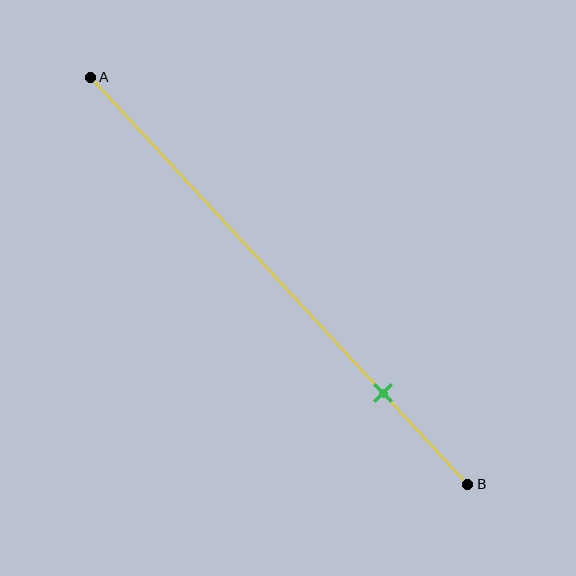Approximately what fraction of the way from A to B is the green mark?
The green mark is approximately 80% of the way from A to B.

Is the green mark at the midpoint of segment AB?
No, the mark is at about 80% from A, not at the 50% midpoint.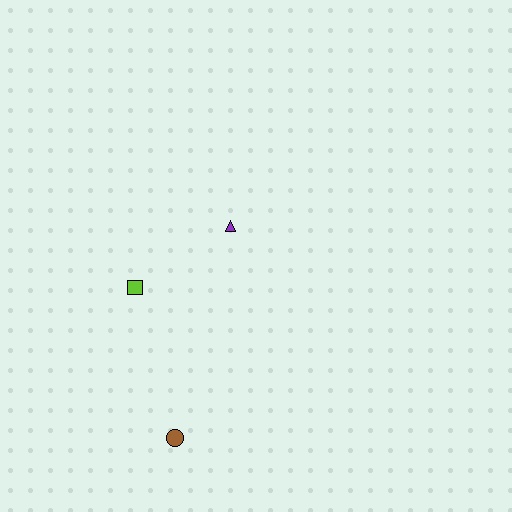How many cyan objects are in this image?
There are no cyan objects.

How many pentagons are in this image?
There are no pentagons.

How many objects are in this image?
There are 3 objects.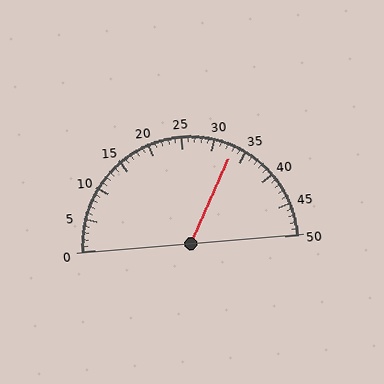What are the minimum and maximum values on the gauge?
The gauge ranges from 0 to 50.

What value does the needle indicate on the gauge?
The needle indicates approximately 33.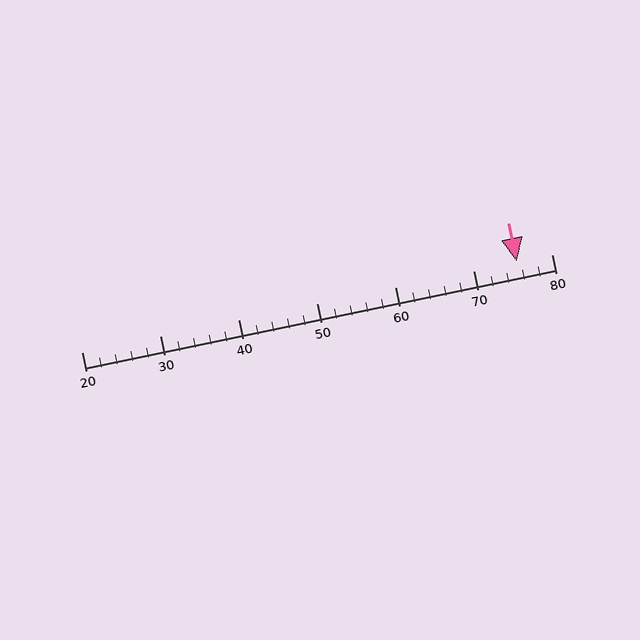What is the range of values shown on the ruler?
The ruler shows values from 20 to 80.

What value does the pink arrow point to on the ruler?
The pink arrow points to approximately 76.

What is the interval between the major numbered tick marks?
The major tick marks are spaced 10 units apart.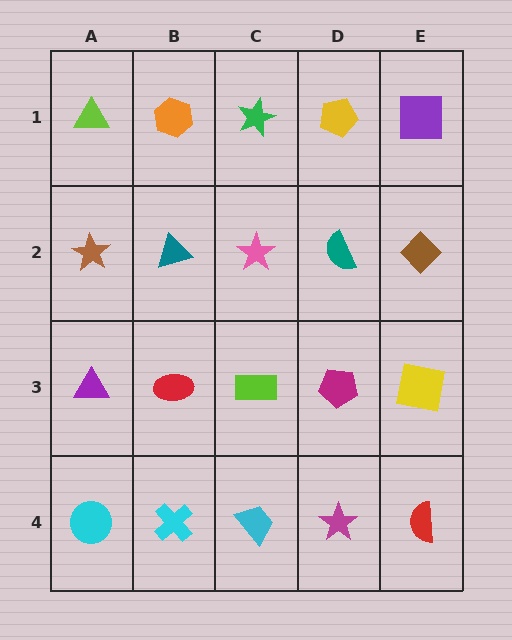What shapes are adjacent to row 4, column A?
A purple triangle (row 3, column A), a cyan cross (row 4, column B).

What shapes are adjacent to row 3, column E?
A brown diamond (row 2, column E), a red semicircle (row 4, column E), a magenta pentagon (row 3, column D).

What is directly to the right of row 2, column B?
A pink star.